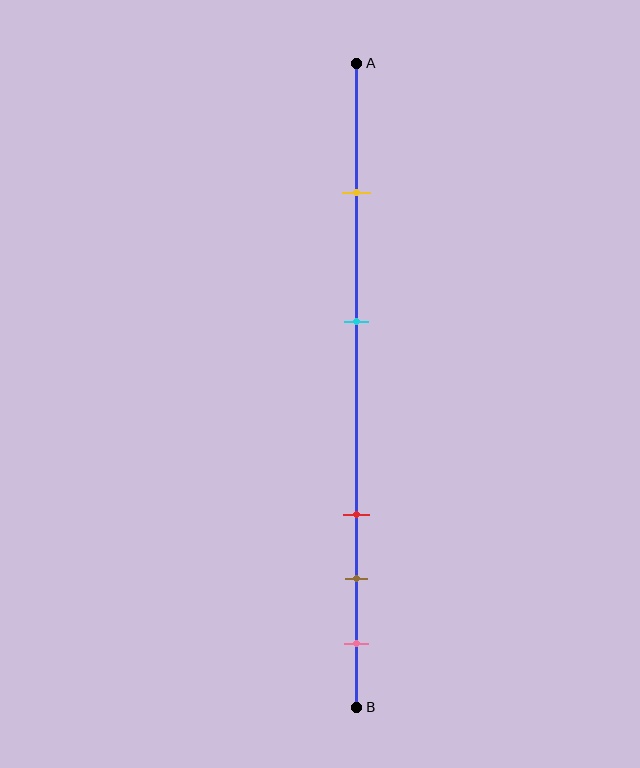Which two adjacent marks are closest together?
The brown and pink marks are the closest adjacent pair.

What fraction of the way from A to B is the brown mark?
The brown mark is approximately 80% (0.8) of the way from A to B.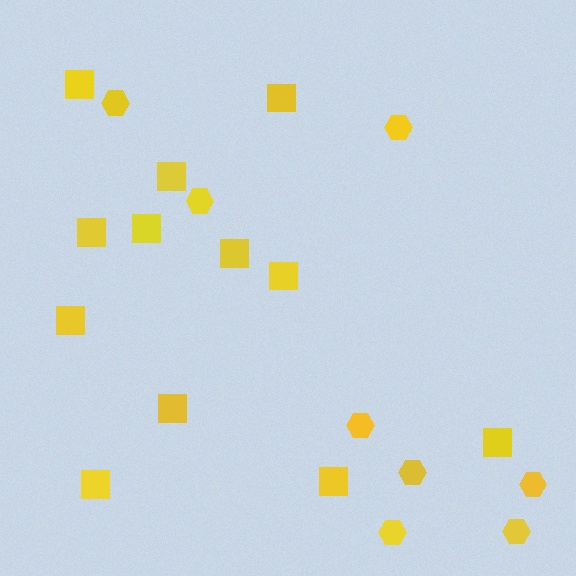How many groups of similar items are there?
There are 2 groups: one group of squares (12) and one group of hexagons (8).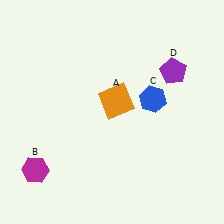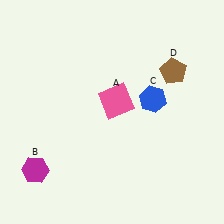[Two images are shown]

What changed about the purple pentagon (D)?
In Image 1, D is purple. In Image 2, it changed to brown.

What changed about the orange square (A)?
In Image 1, A is orange. In Image 2, it changed to pink.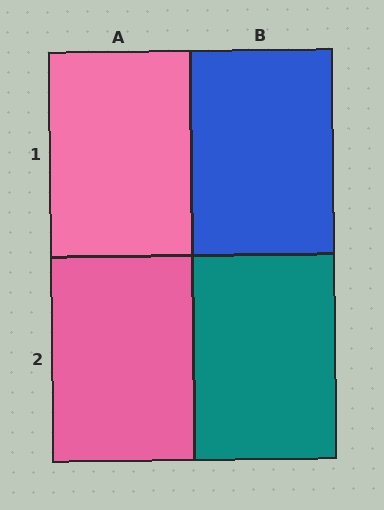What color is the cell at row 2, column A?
Pink.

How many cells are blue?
1 cell is blue.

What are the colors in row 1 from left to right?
Pink, blue.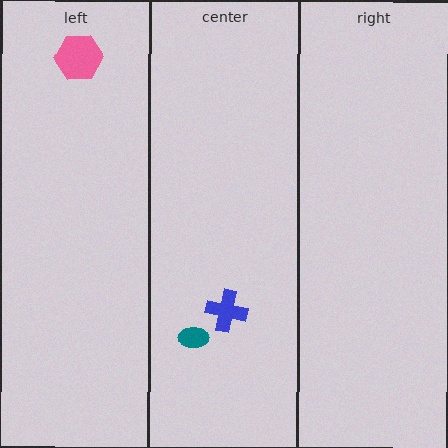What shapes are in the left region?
The pink hexagon.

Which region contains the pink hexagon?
The left region.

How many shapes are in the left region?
1.